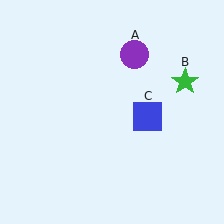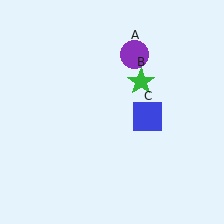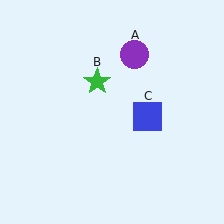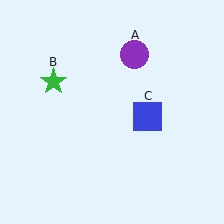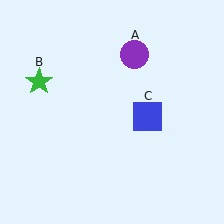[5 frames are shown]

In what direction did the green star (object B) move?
The green star (object B) moved left.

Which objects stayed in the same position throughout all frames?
Purple circle (object A) and blue square (object C) remained stationary.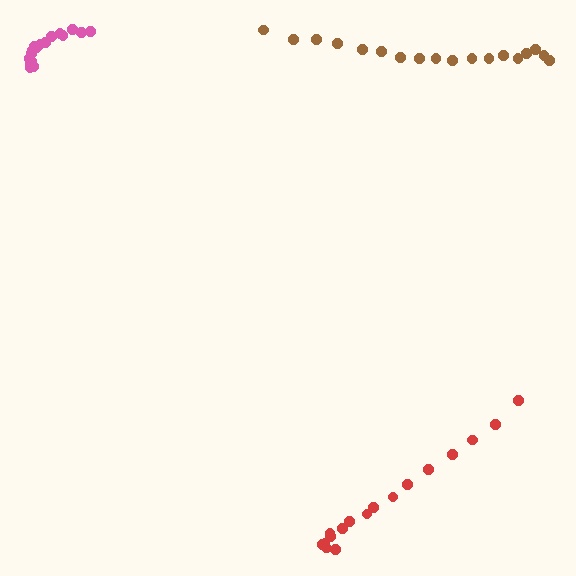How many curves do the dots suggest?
There are 3 distinct paths.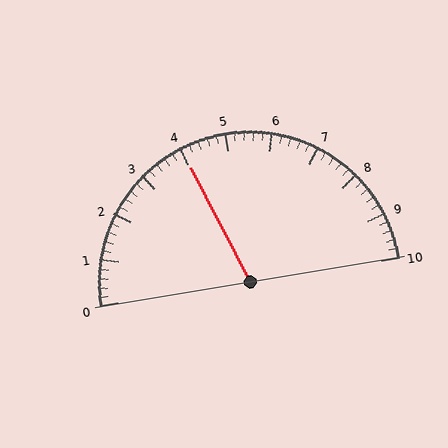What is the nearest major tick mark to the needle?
The nearest major tick mark is 4.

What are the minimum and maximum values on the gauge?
The gauge ranges from 0 to 10.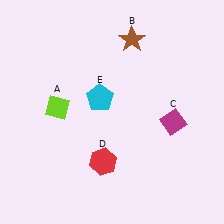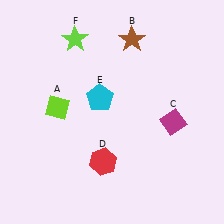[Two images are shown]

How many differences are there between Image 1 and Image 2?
There is 1 difference between the two images.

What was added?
A lime star (F) was added in Image 2.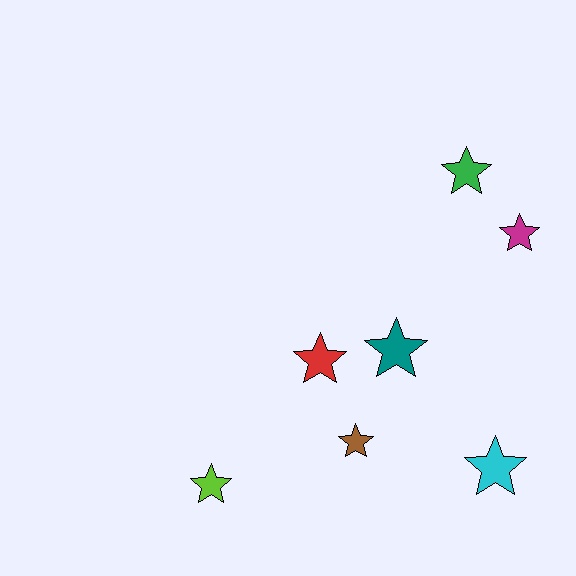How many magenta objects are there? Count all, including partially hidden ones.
There is 1 magenta object.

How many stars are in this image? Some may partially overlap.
There are 7 stars.